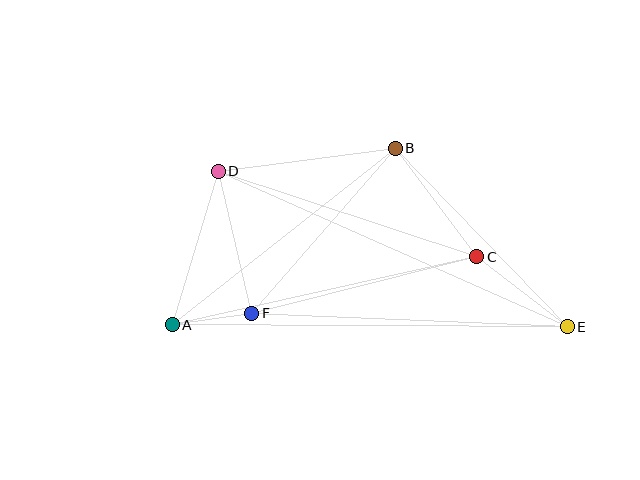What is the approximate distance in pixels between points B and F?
The distance between B and F is approximately 218 pixels.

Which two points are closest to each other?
Points A and F are closest to each other.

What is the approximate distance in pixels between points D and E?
The distance between D and E is approximately 383 pixels.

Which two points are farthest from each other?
Points A and E are farthest from each other.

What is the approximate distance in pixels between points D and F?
The distance between D and F is approximately 146 pixels.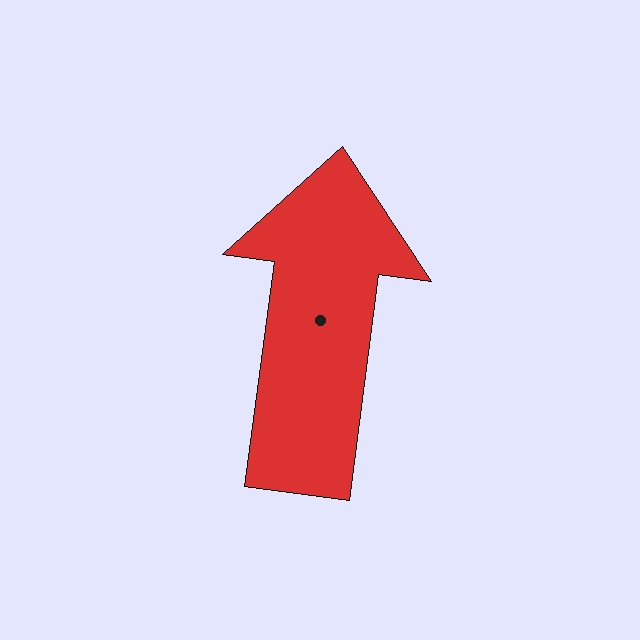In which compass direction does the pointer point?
North.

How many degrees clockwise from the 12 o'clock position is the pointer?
Approximately 8 degrees.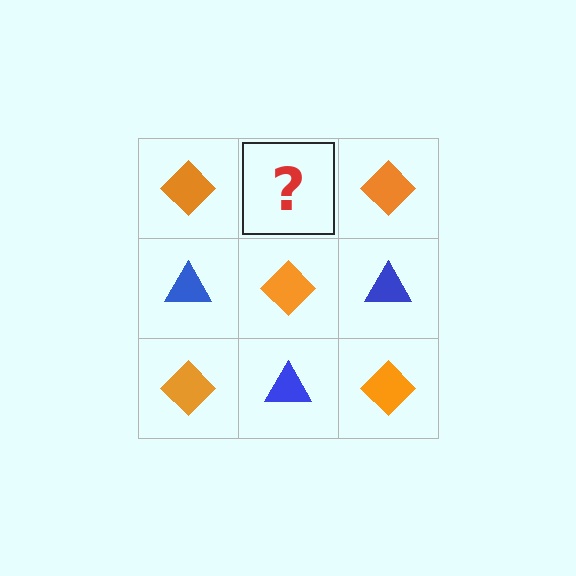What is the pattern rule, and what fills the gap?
The rule is that it alternates orange diamond and blue triangle in a checkerboard pattern. The gap should be filled with a blue triangle.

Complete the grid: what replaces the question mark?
The question mark should be replaced with a blue triangle.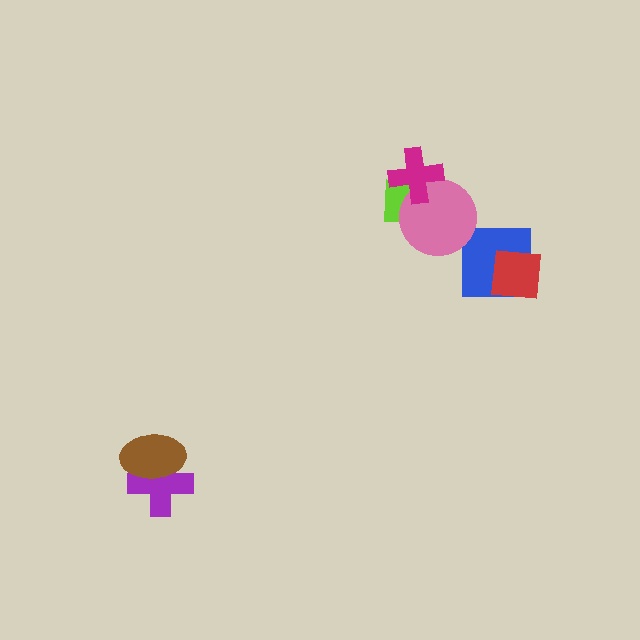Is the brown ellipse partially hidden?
No, no other shape covers it.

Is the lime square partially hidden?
Yes, it is partially covered by another shape.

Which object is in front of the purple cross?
The brown ellipse is in front of the purple cross.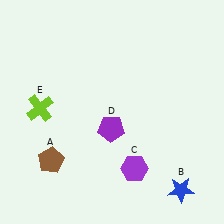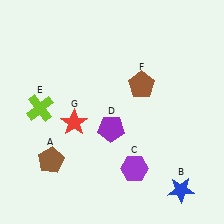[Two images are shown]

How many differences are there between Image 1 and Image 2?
There are 2 differences between the two images.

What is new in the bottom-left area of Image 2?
A red star (G) was added in the bottom-left area of Image 2.